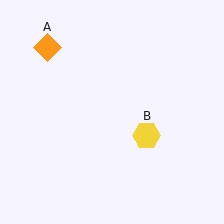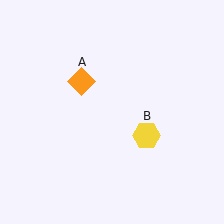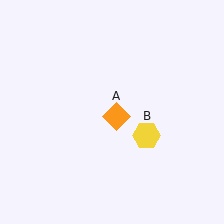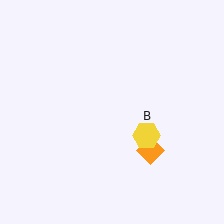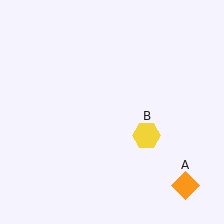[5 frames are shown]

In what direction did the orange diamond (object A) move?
The orange diamond (object A) moved down and to the right.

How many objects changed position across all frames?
1 object changed position: orange diamond (object A).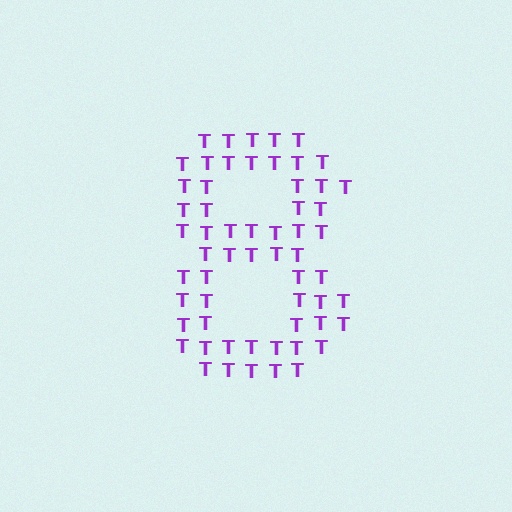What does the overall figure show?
The overall figure shows the digit 8.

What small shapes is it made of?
It is made of small letter T's.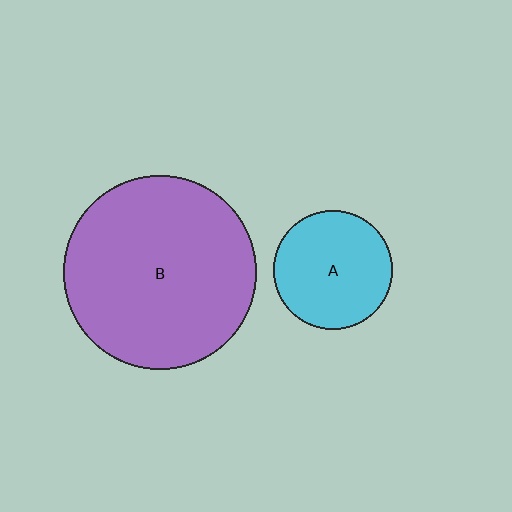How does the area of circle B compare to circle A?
Approximately 2.6 times.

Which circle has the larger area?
Circle B (purple).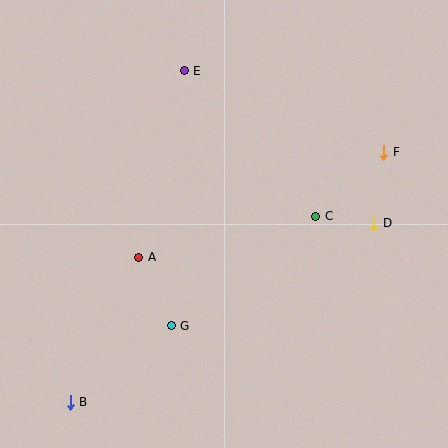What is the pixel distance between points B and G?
The distance between B and G is 126 pixels.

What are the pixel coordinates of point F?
Point F is at (384, 152).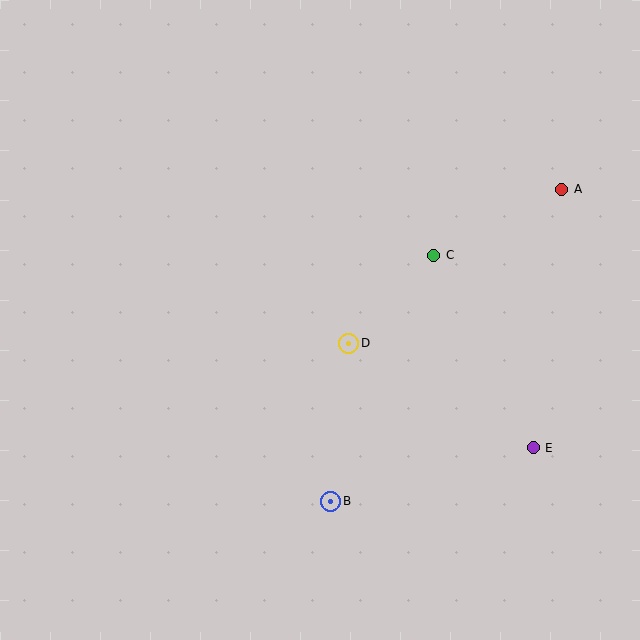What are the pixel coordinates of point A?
Point A is at (562, 189).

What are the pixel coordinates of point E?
Point E is at (533, 448).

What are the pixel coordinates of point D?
Point D is at (349, 343).